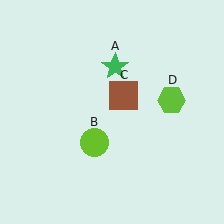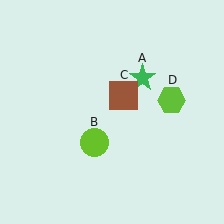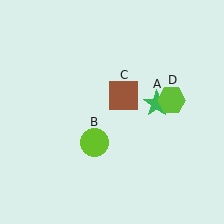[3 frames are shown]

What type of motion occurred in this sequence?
The green star (object A) rotated clockwise around the center of the scene.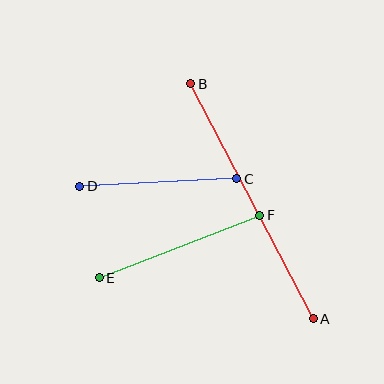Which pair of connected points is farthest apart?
Points A and B are farthest apart.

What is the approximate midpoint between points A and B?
The midpoint is at approximately (252, 201) pixels.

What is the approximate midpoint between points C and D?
The midpoint is at approximately (158, 182) pixels.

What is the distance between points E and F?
The distance is approximately 173 pixels.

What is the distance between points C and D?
The distance is approximately 157 pixels.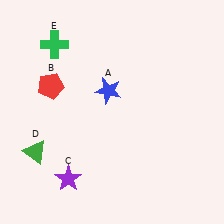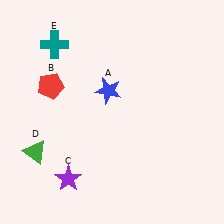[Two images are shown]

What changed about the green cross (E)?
In Image 1, E is green. In Image 2, it changed to teal.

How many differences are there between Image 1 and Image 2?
There is 1 difference between the two images.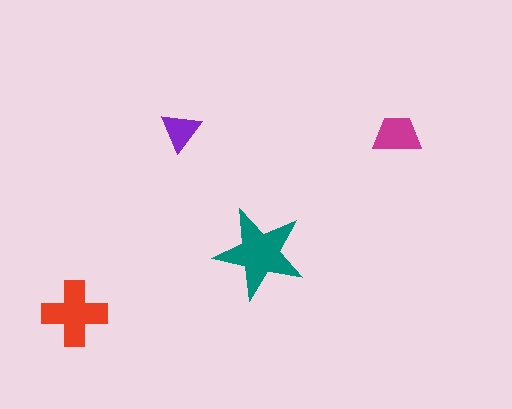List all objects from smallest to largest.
The purple triangle, the magenta trapezoid, the red cross, the teal star.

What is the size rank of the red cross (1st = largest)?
2nd.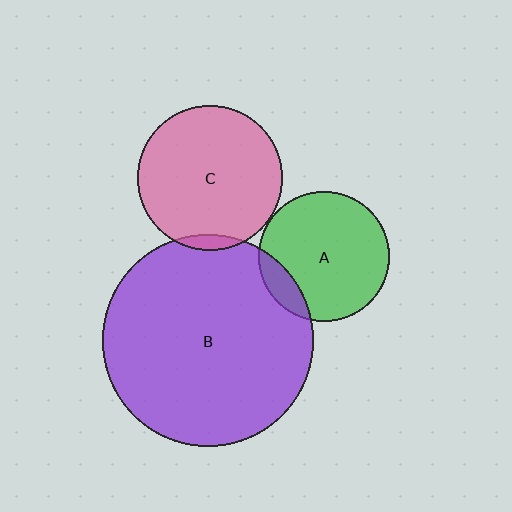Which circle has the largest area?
Circle B (purple).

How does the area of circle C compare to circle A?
Approximately 1.2 times.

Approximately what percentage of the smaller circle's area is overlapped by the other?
Approximately 5%.